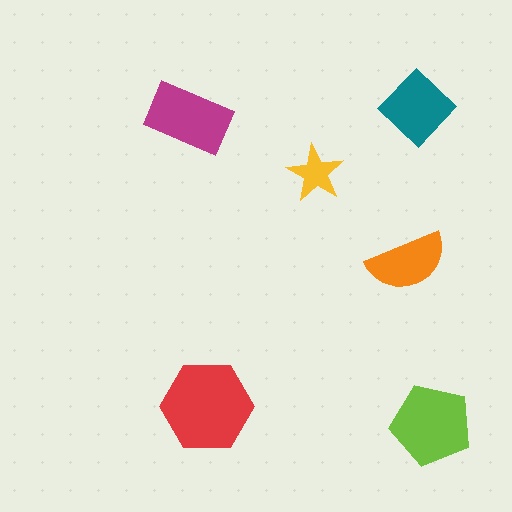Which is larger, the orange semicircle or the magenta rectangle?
The magenta rectangle.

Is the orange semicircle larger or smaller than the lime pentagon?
Smaller.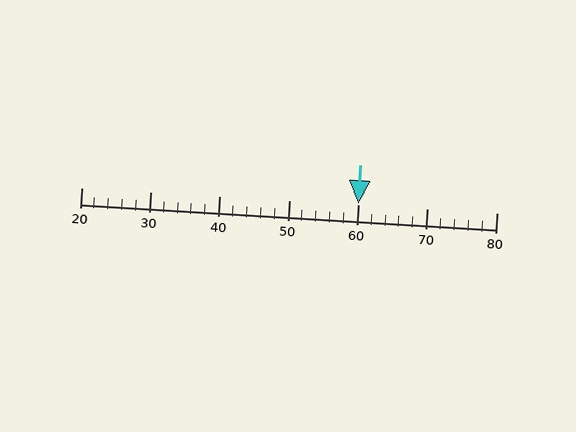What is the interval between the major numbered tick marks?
The major tick marks are spaced 10 units apart.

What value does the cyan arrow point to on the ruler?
The cyan arrow points to approximately 60.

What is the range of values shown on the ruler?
The ruler shows values from 20 to 80.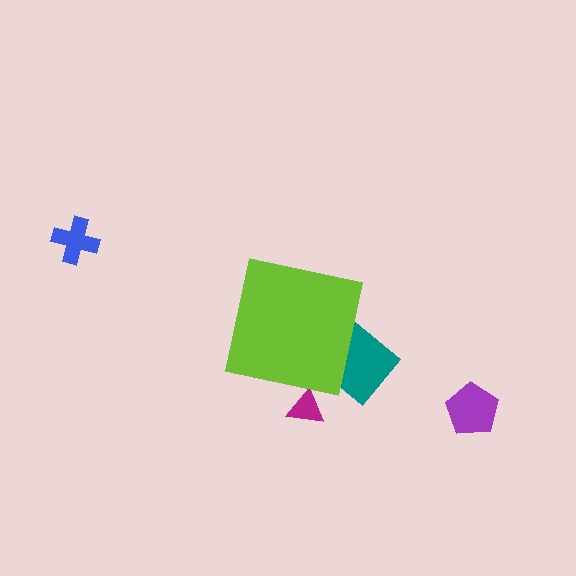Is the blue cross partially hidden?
No, the blue cross is fully visible.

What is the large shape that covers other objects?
A lime square.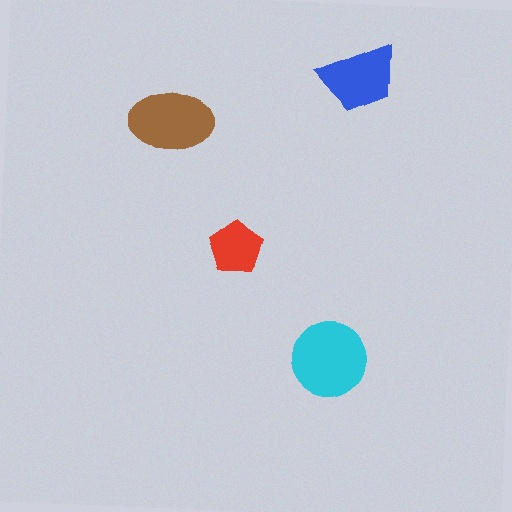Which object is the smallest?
The red pentagon.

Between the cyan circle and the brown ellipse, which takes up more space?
The cyan circle.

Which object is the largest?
The cyan circle.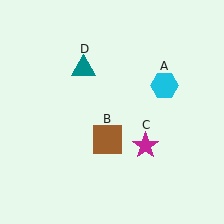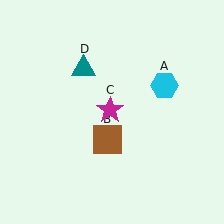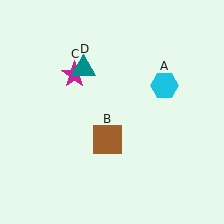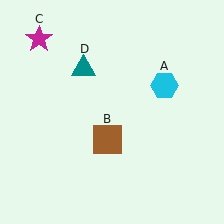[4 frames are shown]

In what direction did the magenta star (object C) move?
The magenta star (object C) moved up and to the left.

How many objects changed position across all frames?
1 object changed position: magenta star (object C).